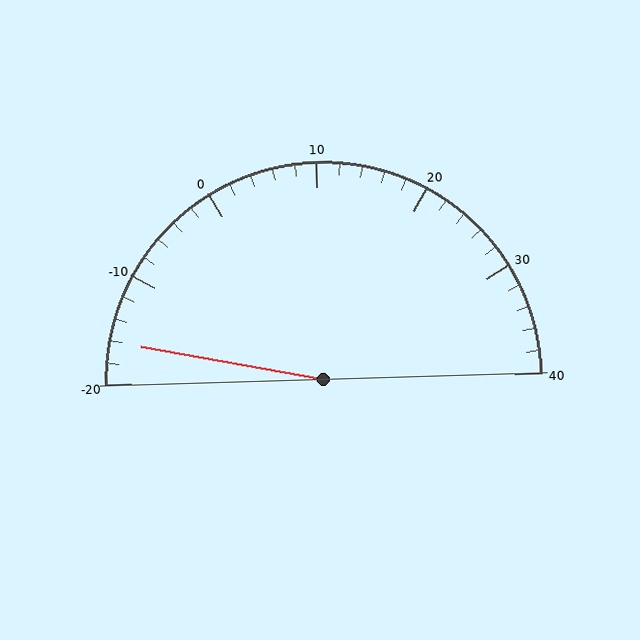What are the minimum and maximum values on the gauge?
The gauge ranges from -20 to 40.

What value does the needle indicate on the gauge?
The needle indicates approximately -16.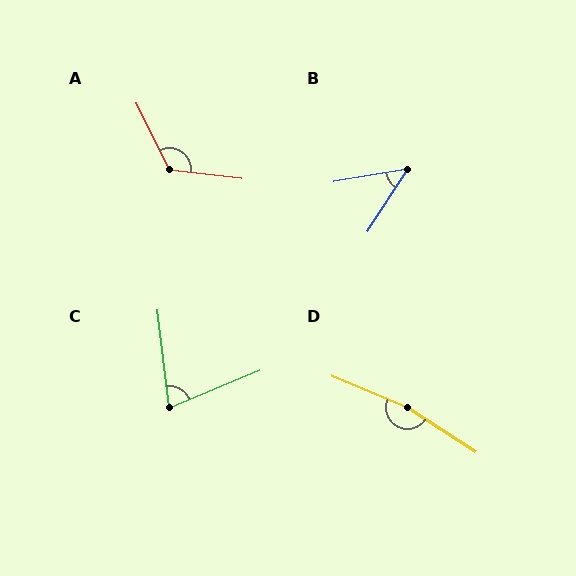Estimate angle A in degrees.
Approximately 123 degrees.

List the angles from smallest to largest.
B (48°), C (74°), A (123°), D (169°).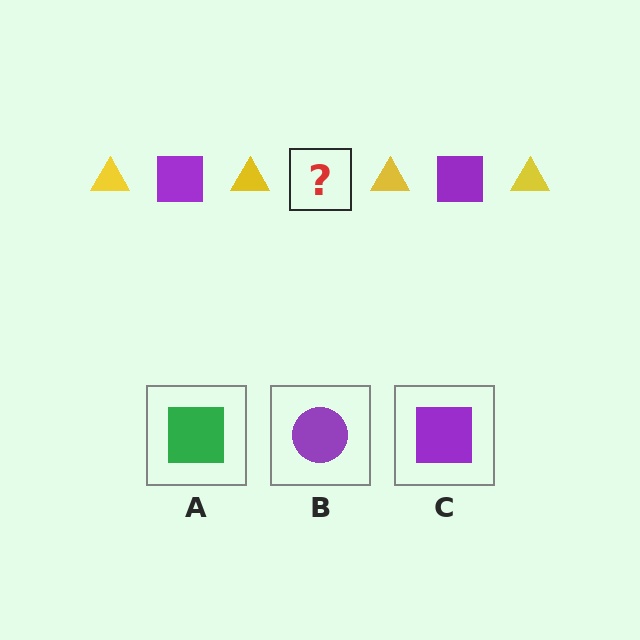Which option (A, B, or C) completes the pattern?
C.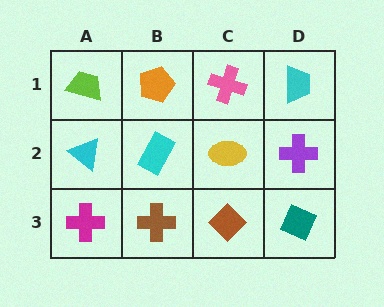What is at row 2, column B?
A cyan rectangle.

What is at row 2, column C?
A yellow ellipse.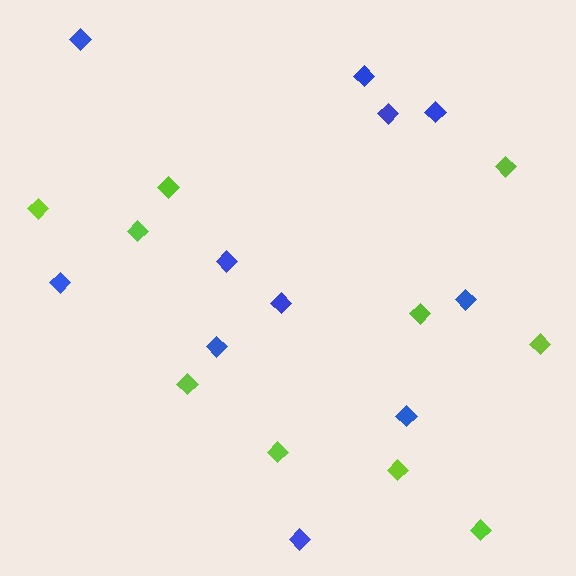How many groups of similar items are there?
There are 2 groups: one group of blue diamonds (11) and one group of lime diamonds (10).